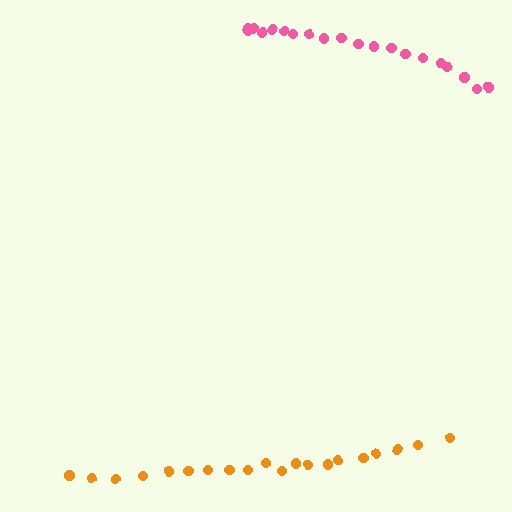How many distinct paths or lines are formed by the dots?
There are 2 distinct paths.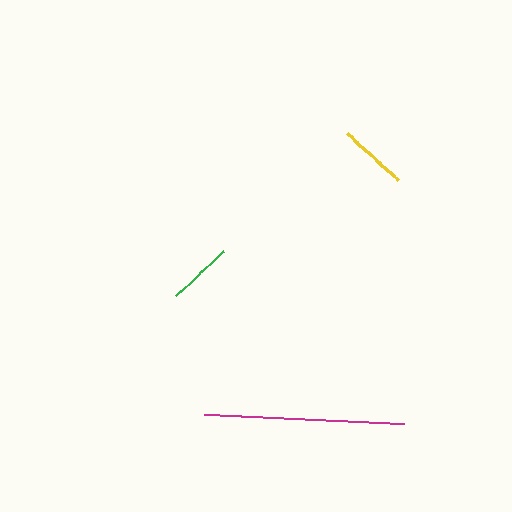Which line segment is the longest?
The magenta line is the longest at approximately 200 pixels.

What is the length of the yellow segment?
The yellow segment is approximately 69 pixels long.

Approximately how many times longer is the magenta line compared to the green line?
The magenta line is approximately 3.0 times the length of the green line.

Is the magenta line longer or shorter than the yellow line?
The magenta line is longer than the yellow line.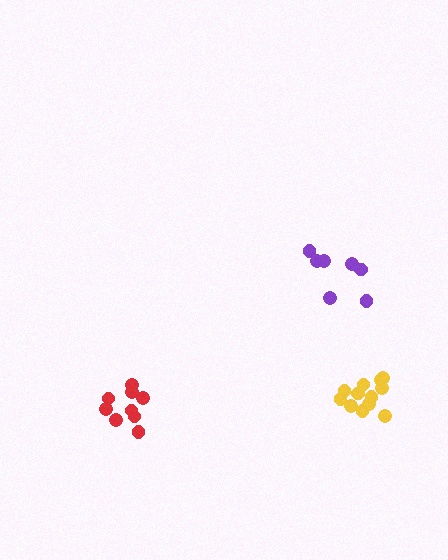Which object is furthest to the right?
The yellow cluster is rightmost.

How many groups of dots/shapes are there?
There are 3 groups.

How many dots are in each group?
Group 1: 9 dots, Group 2: 7 dots, Group 3: 12 dots (28 total).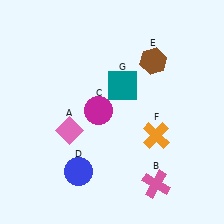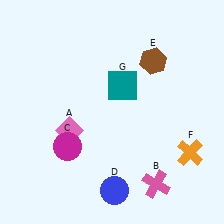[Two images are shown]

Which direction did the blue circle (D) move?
The blue circle (D) moved right.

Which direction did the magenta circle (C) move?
The magenta circle (C) moved down.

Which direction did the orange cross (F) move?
The orange cross (F) moved right.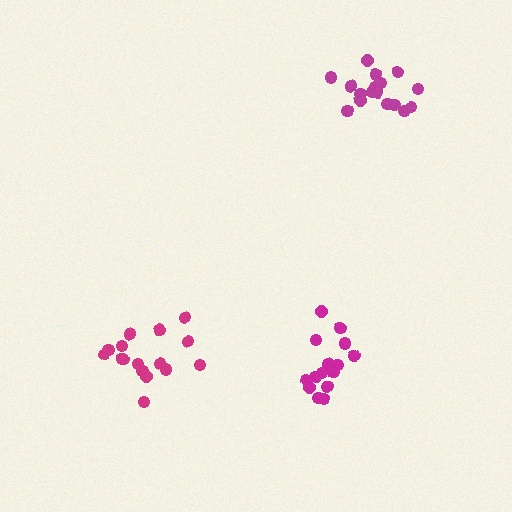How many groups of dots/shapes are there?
There are 3 groups.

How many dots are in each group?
Group 1: 16 dots, Group 2: 16 dots, Group 3: 17 dots (49 total).